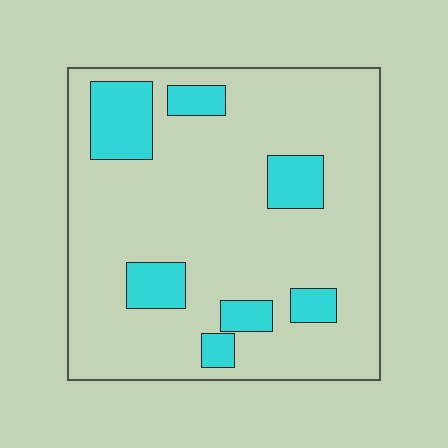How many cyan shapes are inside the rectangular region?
7.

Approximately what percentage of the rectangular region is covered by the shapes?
Approximately 15%.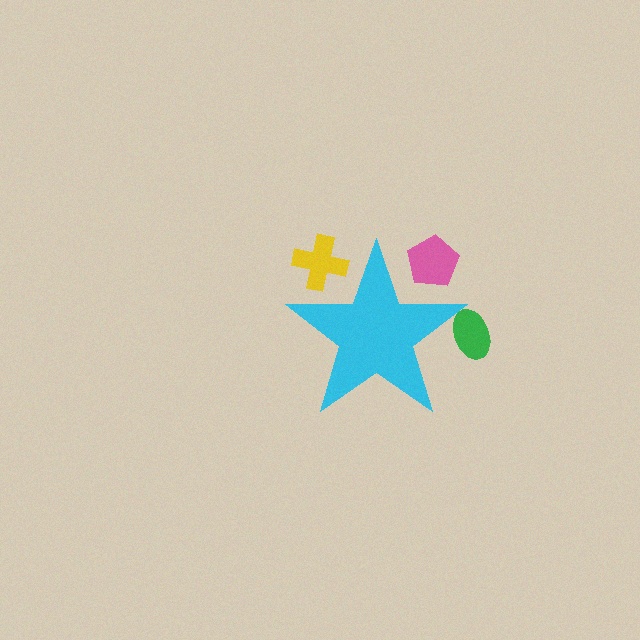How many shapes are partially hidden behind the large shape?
3 shapes are partially hidden.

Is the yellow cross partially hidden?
Yes, the yellow cross is partially hidden behind the cyan star.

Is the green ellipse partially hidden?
Yes, the green ellipse is partially hidden behind the cyan star.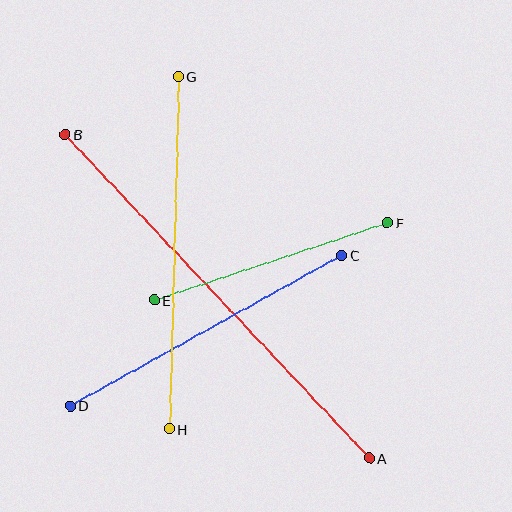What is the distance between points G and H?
The distance is approximately 353 pixels.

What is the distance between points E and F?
The distance is approximately 246 pixels.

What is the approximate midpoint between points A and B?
The midpoint is at approximately (217, 296) pixels.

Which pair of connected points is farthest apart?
Points A and B are farthest apart.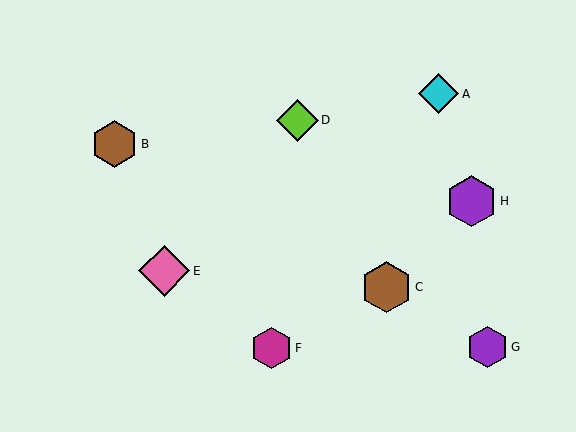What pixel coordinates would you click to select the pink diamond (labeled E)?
Click at (164, 271) to select the pink diamond E.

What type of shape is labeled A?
Shape A is a cyan diamond.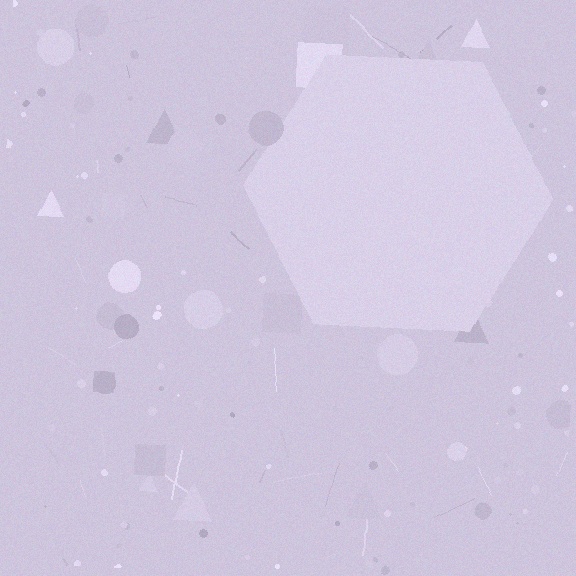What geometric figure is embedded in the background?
A hexagon is embedded in the background.